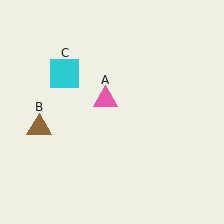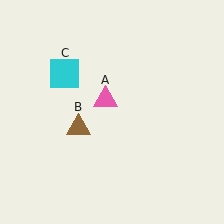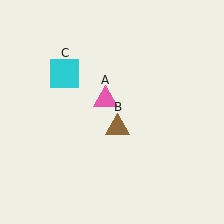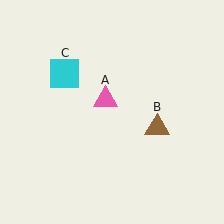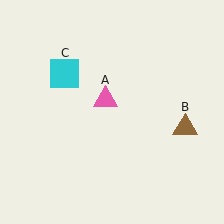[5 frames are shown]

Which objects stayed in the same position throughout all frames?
Pink triangle (object A) and cyan square (object C) remained stationary.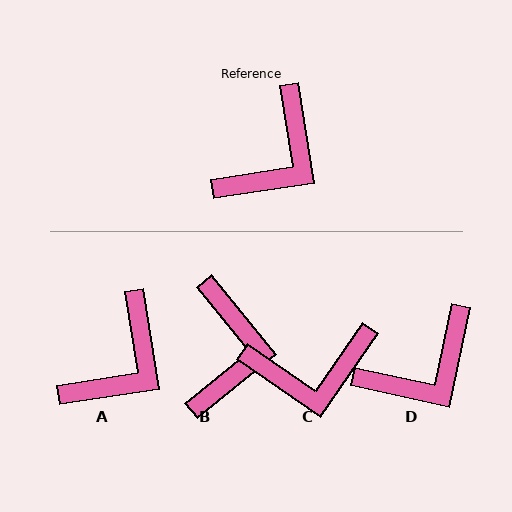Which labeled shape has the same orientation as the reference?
A.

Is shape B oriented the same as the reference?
No, it is off by about 30 degrees.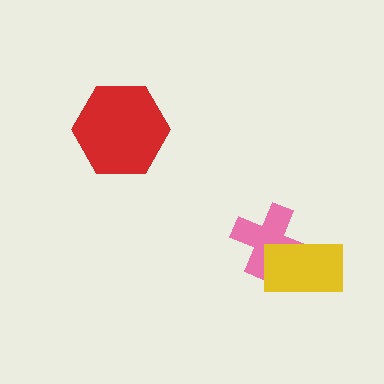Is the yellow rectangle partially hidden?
No, no other shape covers it.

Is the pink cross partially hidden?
Yes, it is partially covered by another shape.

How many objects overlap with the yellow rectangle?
1 object overlaps with the yellow rectangle.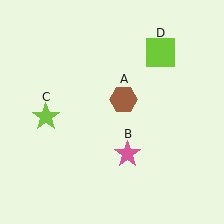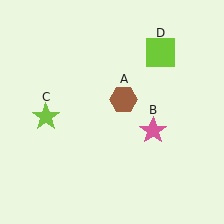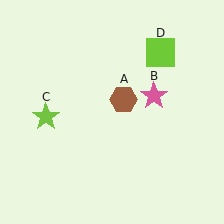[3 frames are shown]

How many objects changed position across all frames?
1 object changed position: pink star (object B).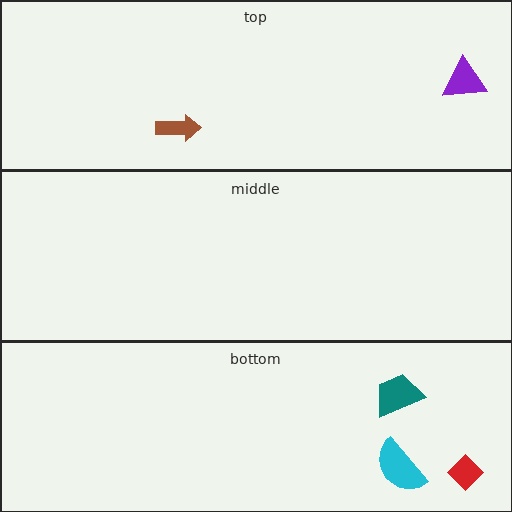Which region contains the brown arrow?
The top region.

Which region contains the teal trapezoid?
The bottom region.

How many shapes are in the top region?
2.